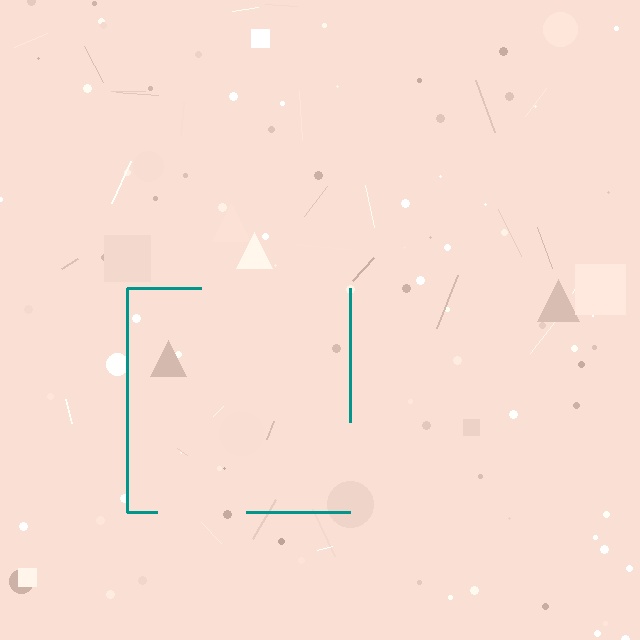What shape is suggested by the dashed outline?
The dashed outline suggests a square.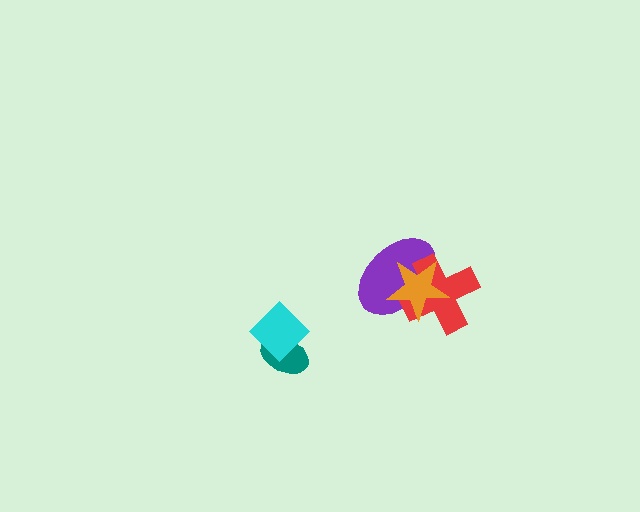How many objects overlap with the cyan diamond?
1 object overlaps with the cyan diamond.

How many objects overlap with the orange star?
2 objects overlap with the orange star.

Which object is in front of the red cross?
The orange star is in front of the red cross.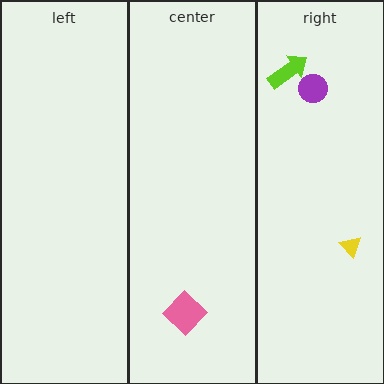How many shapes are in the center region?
1.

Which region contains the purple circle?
The right region.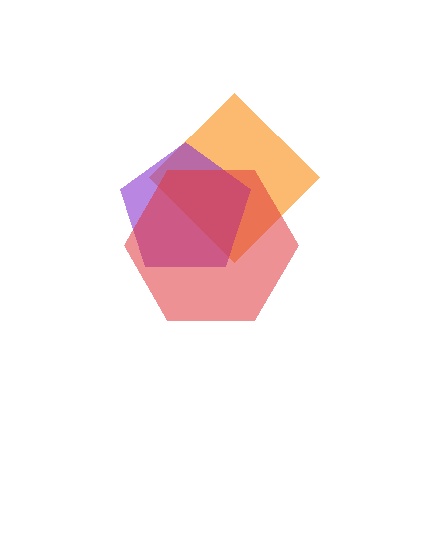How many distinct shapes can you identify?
There are 3 distinct shapes: an orange diamond, a purple pentagon, a red hexagon.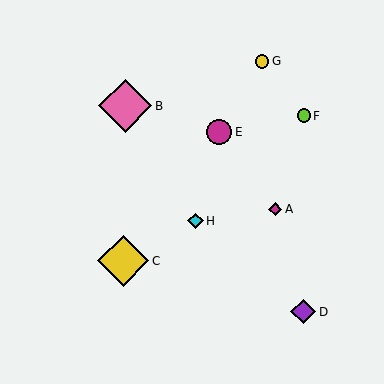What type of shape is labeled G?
Shape G is a yellow circle.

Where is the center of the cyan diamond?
The center of the cyan diamond is at (196, 221).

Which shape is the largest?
The pink diamond (labeled B) is the largest.